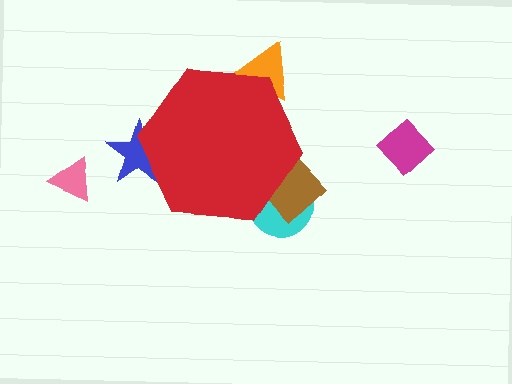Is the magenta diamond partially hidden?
No, the magenta diamond is fully visible.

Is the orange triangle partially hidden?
Yes, the orange triangle is partially hidden behind the red hexagon.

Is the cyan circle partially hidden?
Yes, the cyan circle is partially hidden behind the red hexagon.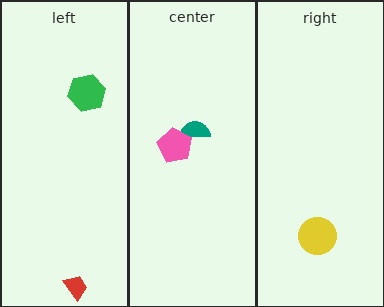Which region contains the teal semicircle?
The center region.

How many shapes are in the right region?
1.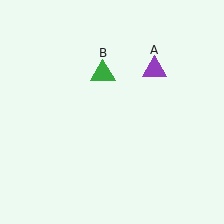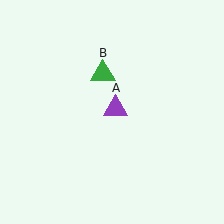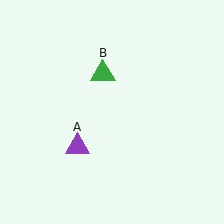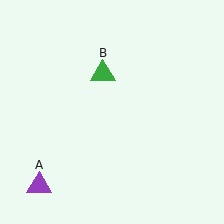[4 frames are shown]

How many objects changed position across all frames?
1 object changed position: purple triangle (object A).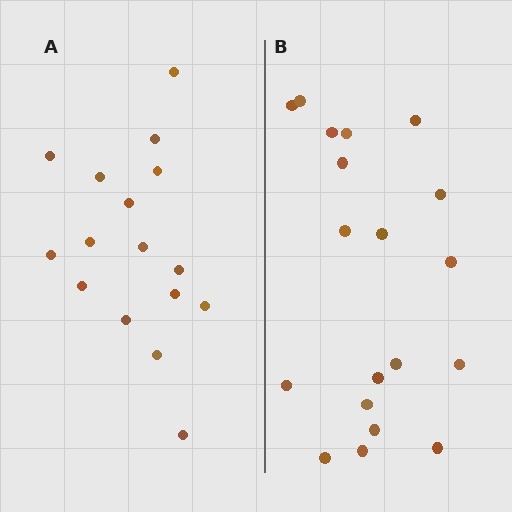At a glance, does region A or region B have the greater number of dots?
Region B (the right region) has more dots.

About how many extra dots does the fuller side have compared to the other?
Region B has just a few more — roughly 2 or 3 more dots than region A.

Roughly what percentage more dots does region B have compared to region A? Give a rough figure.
About 20% more.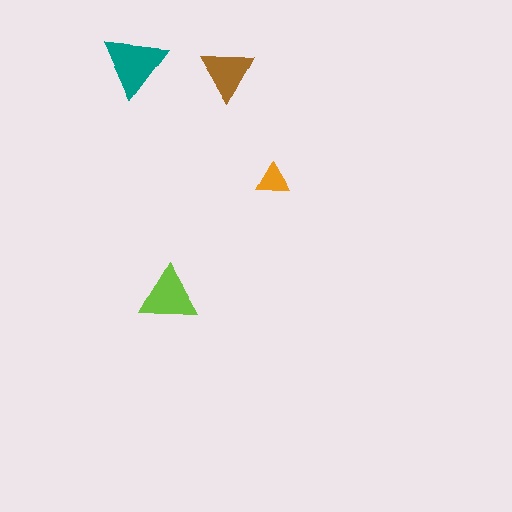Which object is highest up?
The teal triangle is topmost.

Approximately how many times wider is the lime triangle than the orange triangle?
About 1.5 times wider.